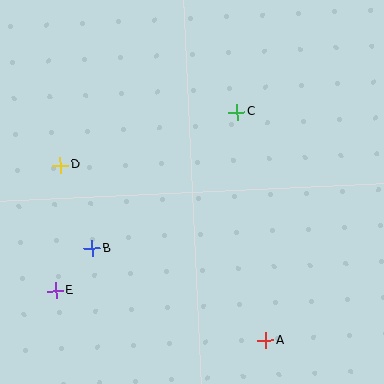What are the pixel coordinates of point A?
Point A is at (266, 341).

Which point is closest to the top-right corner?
Point C is closest to the top-right corner.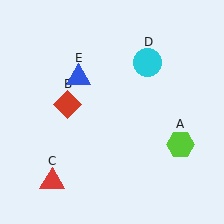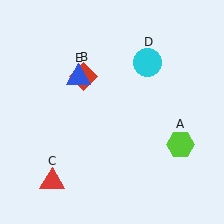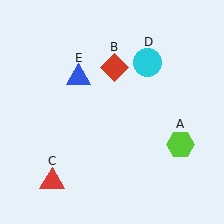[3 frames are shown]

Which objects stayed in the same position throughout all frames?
Lime hexagon (object A) and red triangle (object C) and cyan circle (object D) and blue triangle (object E) remained stationary.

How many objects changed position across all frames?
1 object changed position: red diamond (object B).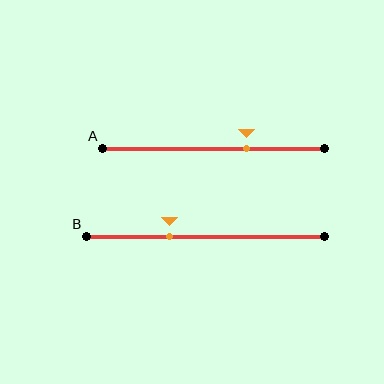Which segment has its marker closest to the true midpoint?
Segment A has its marker closest to the true midpoint.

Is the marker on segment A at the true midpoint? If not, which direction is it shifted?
No, the marker on segment A is shifted to the right by about 15% of the segment length.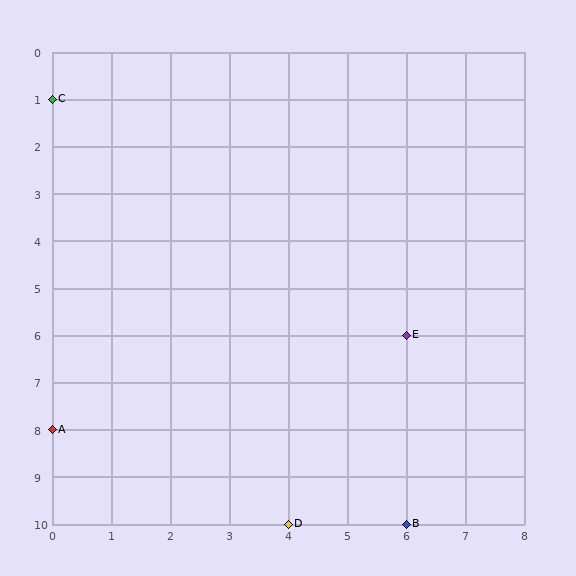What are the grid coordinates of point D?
Point D is at grid coordinates (4, 10).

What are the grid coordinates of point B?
Point B is at grid coordinates (6, 10).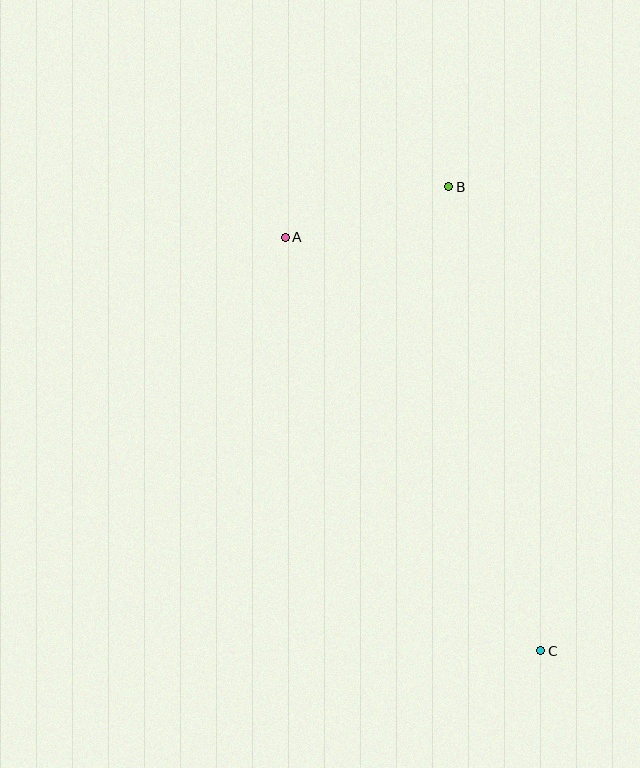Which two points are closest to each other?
Points A and B are closest to each other.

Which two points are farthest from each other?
Points A and C are farthest from each other.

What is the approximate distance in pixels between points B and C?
The distance between B and C is approximately 473 pixels.